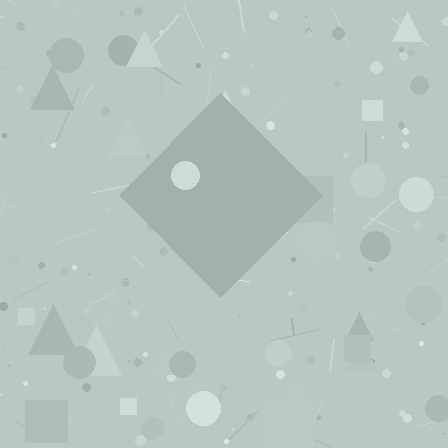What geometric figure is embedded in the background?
A diamond is embedded in the background.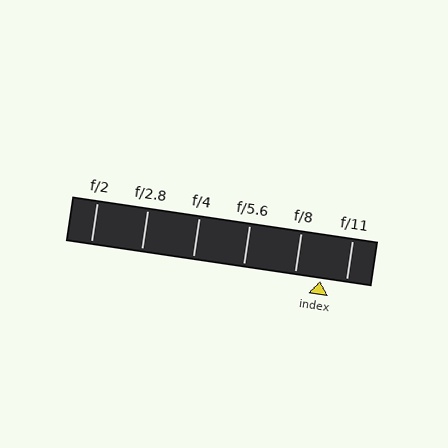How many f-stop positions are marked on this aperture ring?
There are 6 f-stop positions marked.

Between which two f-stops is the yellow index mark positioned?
The index mark is between f/8 and f/11.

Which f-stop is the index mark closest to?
The index mark is closest to f/11.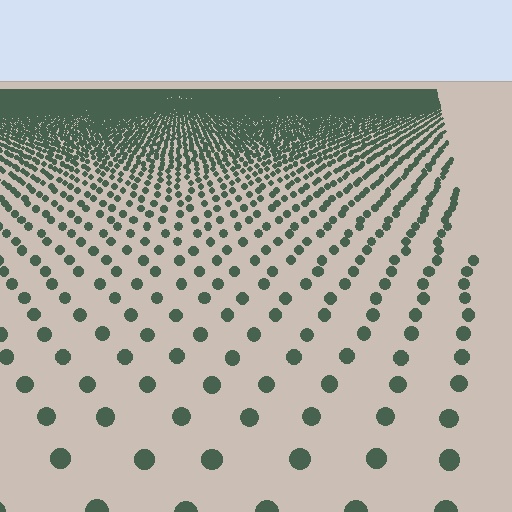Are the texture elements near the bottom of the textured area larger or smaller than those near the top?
Larger. Near the bottom, elements are closer to the viewer and appear at a bigger on-screen size.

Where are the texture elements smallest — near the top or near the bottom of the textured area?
Near the top.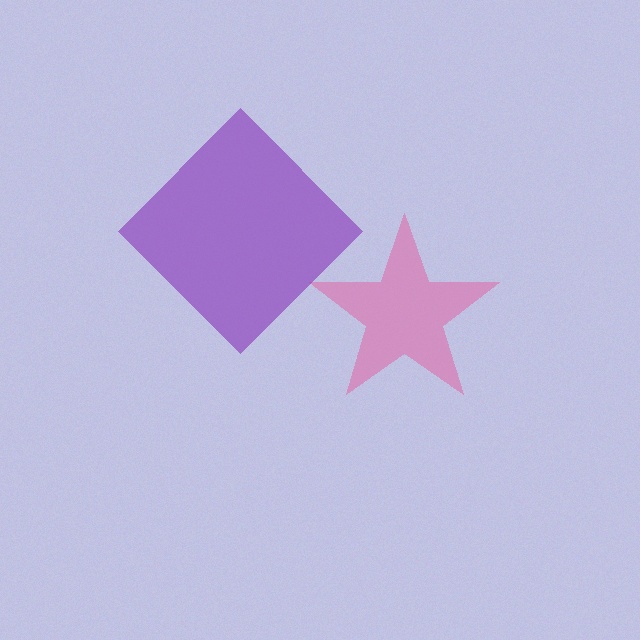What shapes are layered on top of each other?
The layered shapes are: a pink star, a purple diamond.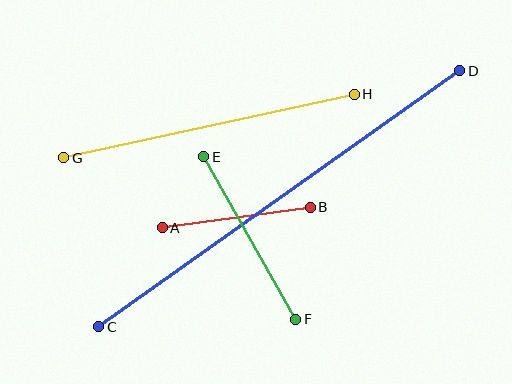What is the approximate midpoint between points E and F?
The midpoint is at approximately (250, 238) pixels.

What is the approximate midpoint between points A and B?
The midpoint is at approximately (236, 218) pixels.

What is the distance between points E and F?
The distance is approximately 187 pixels.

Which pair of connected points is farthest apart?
Points C and D are farthest apart.